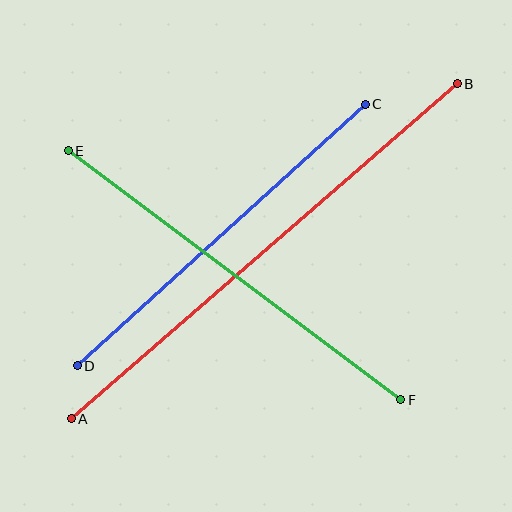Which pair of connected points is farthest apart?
Points A and B are farthest apart.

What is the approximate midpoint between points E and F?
The midpoint is at approximately (234, 275) pixels.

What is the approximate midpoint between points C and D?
The midpoint is at approximately (221, 235) pixels.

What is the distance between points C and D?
The distance is approximately 389 pixels.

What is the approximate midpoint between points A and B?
The midpoint is at approximately (264, 251) pixels.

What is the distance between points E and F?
The distance is approximately 415 pixels.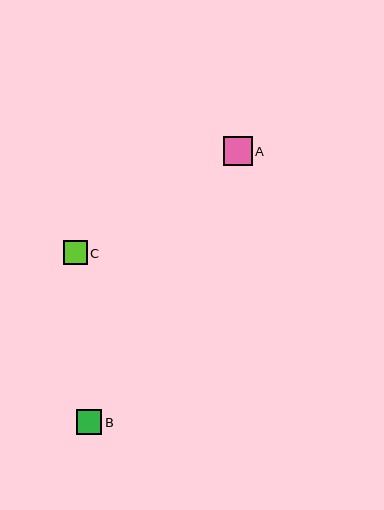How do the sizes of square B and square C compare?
Square B and square C are approximately the same size.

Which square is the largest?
Square A is the largest with a size of approximately 29 pixels.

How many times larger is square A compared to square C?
Square A is approximately 1.2 times the size of square C.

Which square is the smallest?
Square C is the smallest with a size of approximately 23 pixels.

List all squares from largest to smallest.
From largest to smallest: A, B, C.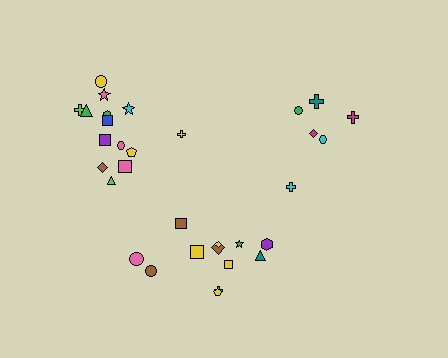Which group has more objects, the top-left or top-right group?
The top-left group.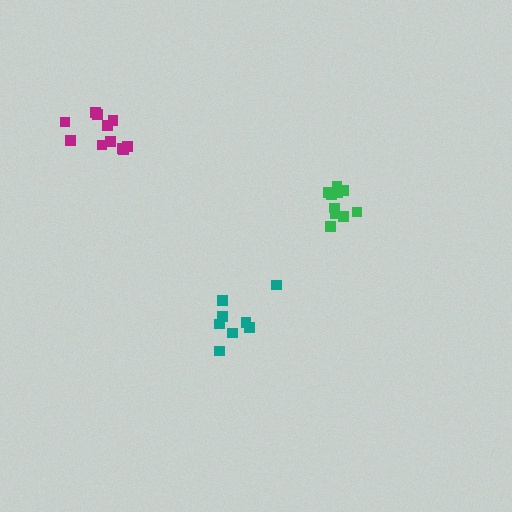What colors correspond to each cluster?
The clusters are colored: green, teal, magenta.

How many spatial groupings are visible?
There are 3 spatial groupings.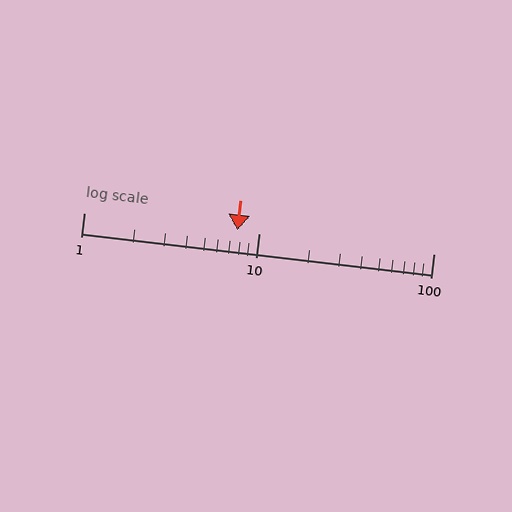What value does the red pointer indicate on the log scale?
The pointer indicates approximately 7.5.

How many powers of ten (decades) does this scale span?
The scale spans 2 decades, from 1 to 100.